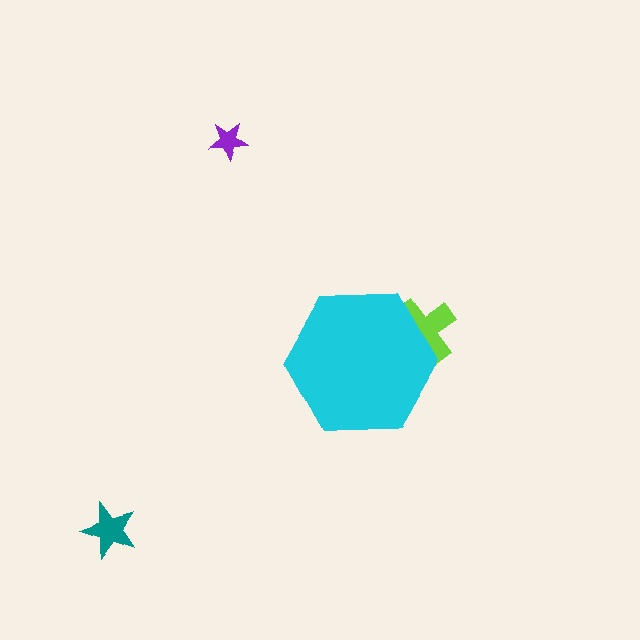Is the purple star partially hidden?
No, the purple star is fully visible.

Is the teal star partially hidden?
No, the teal star is fully visible.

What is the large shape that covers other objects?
A cyan hexagon.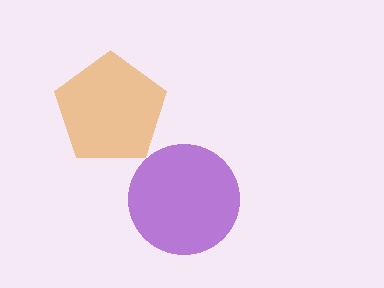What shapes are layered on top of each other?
The layered shapes are: an orange pentagon, a purple circle.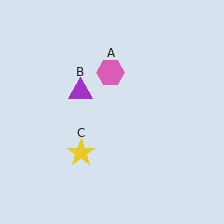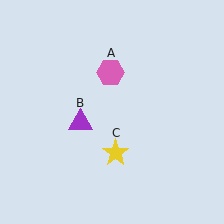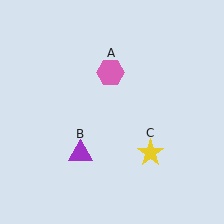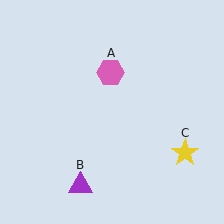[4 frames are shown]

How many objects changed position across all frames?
2 objects changed position: purple triangle (object B), yellow star (object C).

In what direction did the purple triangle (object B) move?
The purple triangle (object B) moved down.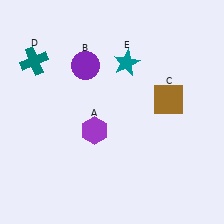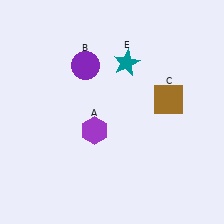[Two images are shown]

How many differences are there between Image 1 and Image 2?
There is 1 difference between the two images.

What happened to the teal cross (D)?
The teal cross (D) was removed in Image 2. It was in the top-left area of Image 1.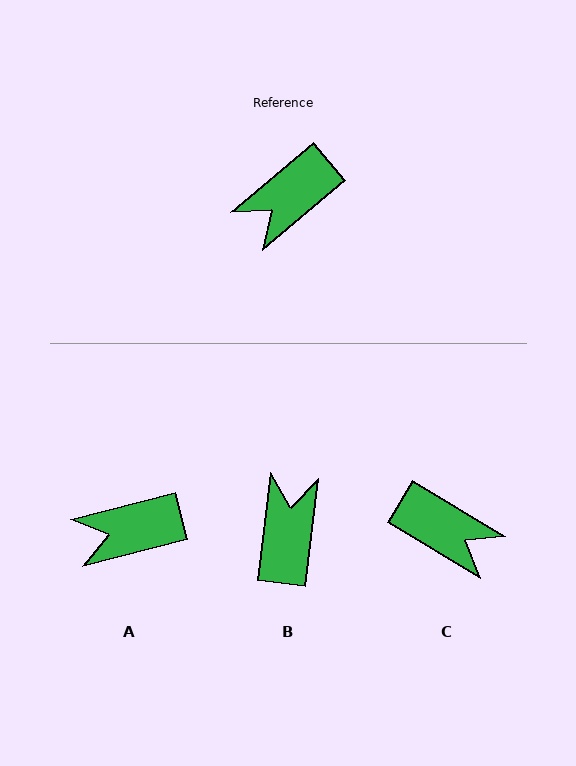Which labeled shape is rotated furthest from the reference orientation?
B, about 137 degrees away.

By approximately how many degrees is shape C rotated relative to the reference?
Approximately 109 degrees counter-clockwise.